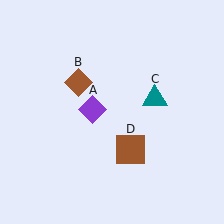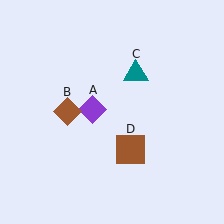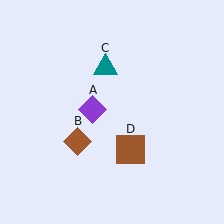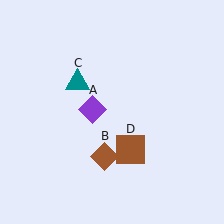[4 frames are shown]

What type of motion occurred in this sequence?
The brown diamond (object B), teal triangle (object C) rotated counterclockwise around the center of the scene.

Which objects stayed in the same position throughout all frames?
Purple diamond (object A) and brown square (object D) remained stationary.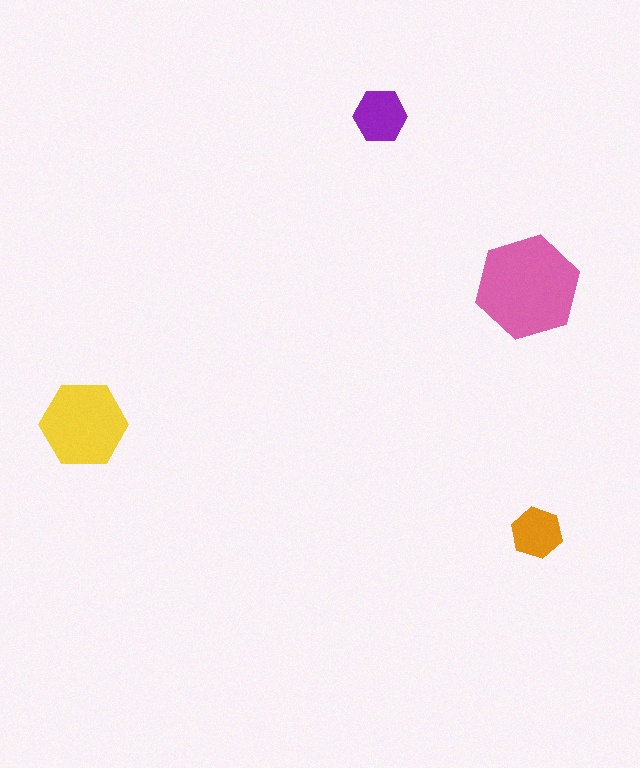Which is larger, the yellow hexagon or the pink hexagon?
The pink one.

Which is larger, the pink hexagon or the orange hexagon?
The pink one.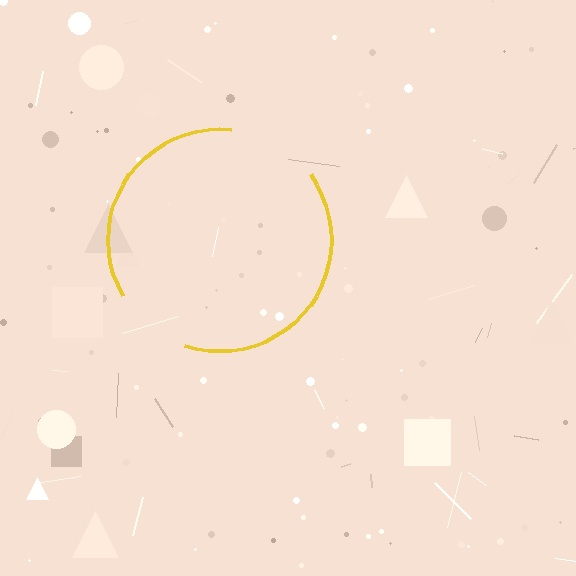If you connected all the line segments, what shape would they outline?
They would outline a circle.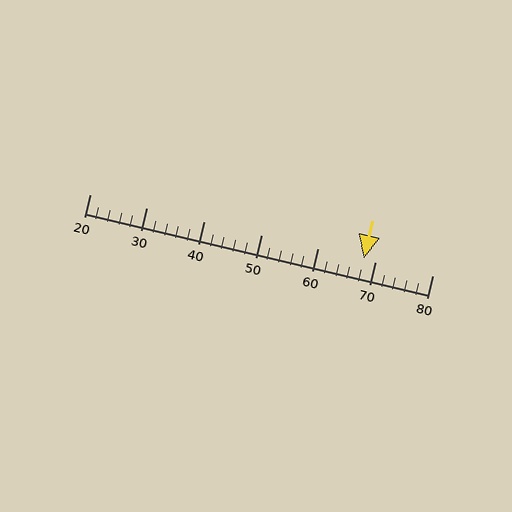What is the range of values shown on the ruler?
The ruler shows values from 20 to 80.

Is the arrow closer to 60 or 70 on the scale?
The arrow is closer to 70.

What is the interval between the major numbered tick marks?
The major tick marks are spaced 10 units apart.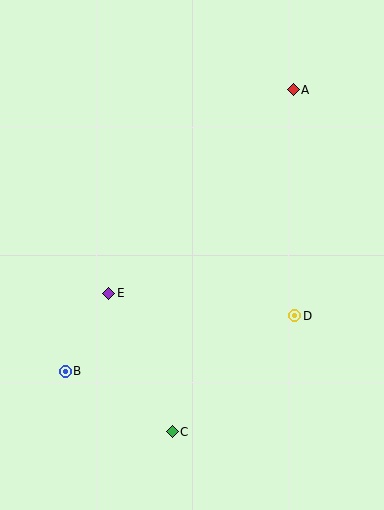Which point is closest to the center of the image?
Point E at (109, 293) is closest to the center.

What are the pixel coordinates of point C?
Point C is at (172, 432).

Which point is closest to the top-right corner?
Point A is closest to the top-right corner.